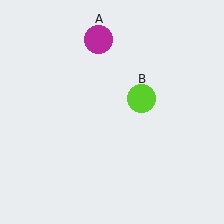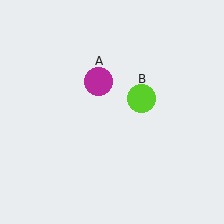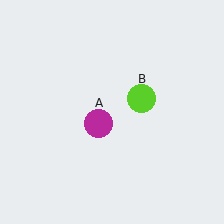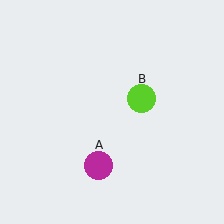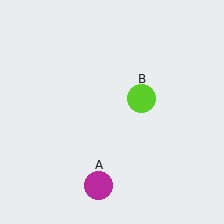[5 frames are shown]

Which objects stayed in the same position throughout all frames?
Lime circle (object B) remained stationary.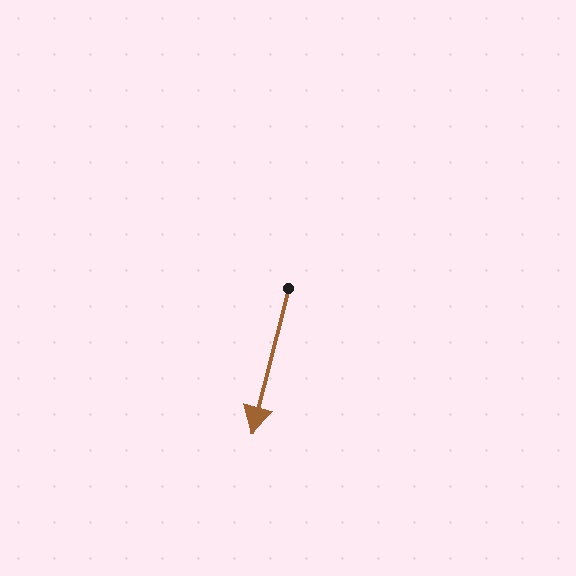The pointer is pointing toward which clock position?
Roughly 6 o'clock.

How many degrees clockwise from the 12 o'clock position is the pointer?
Approximately 194 degrees.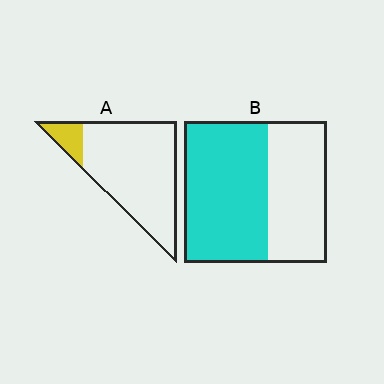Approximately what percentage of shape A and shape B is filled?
A is approximately 10% and B is approximately 60%.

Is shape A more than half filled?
No.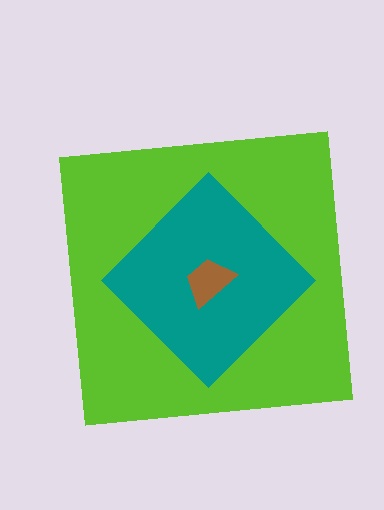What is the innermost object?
The brown trapezoid.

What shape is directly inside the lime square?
The teal diamond.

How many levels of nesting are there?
3.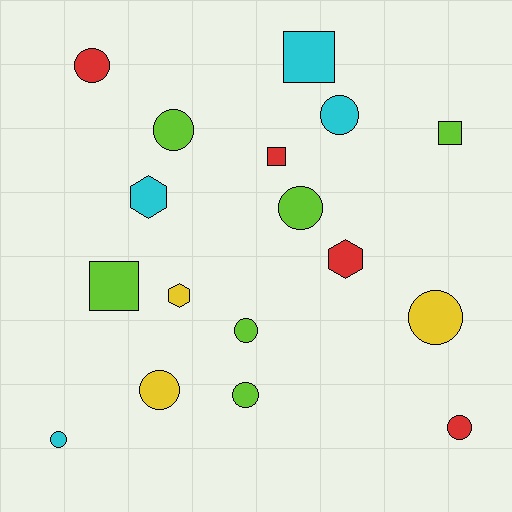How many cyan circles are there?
There are 2 cyan circles.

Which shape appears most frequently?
Circle, with 10 objects.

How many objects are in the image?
There are 17 objects.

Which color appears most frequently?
Lime, with 6 objects.